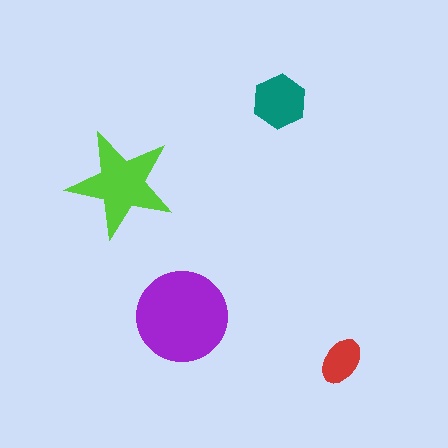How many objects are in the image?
There are 4 objects in the image.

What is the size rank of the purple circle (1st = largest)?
1st.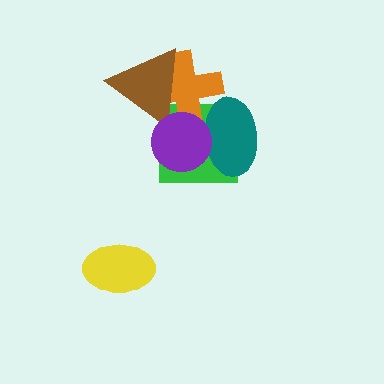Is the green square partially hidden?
Yes, it is partially covered by another shape.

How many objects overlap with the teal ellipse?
3 objects overlap with the teal ellipse.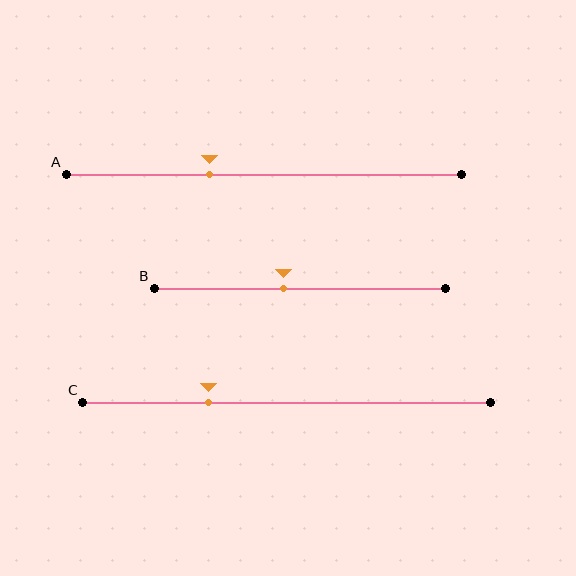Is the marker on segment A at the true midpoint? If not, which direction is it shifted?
No, the marker on segment A is shifted to the left by about 14% of the segment length.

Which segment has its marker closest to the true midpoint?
Segment B has its marker closest to the true midpoint.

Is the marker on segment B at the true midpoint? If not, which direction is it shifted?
No, the marker on segment B is shifted to the left by about 5% of the segment length.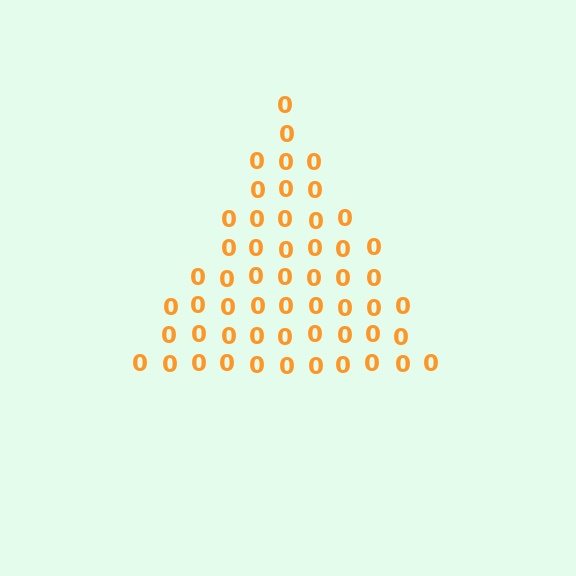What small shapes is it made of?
It is made of small digit 0's.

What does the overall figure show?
The overall figure shows a triangle.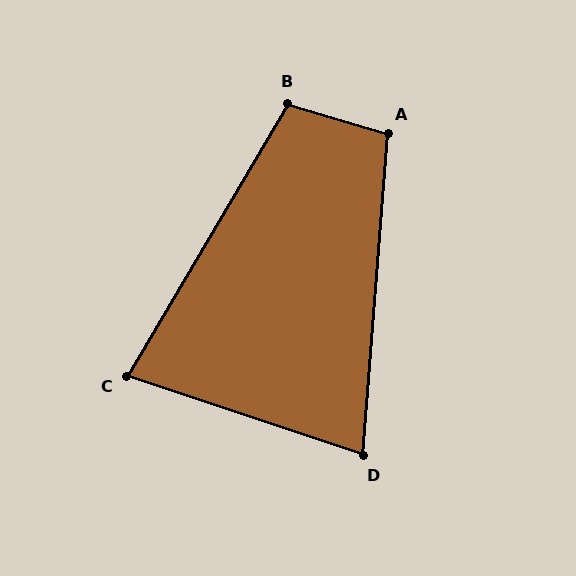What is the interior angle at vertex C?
Approximately 78 degrees (acute).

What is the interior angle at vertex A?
Approximately 102 degrees (obtuse).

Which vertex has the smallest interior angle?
D, at approximately 76 degrees.